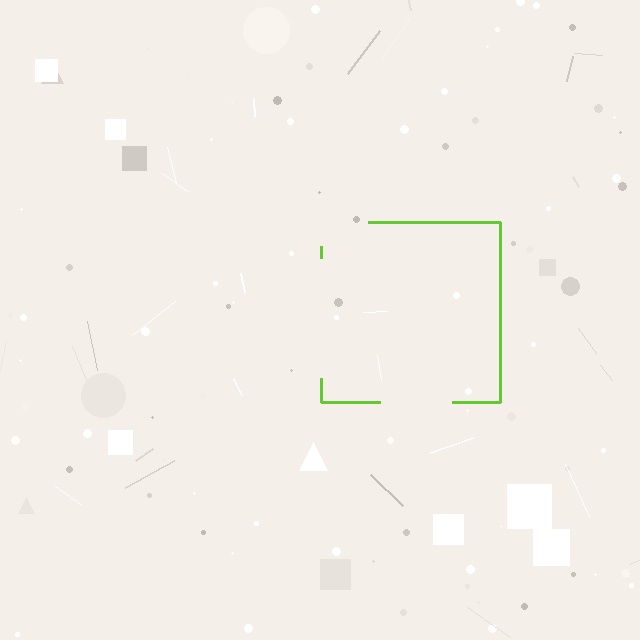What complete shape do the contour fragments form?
The contour fragments form a square.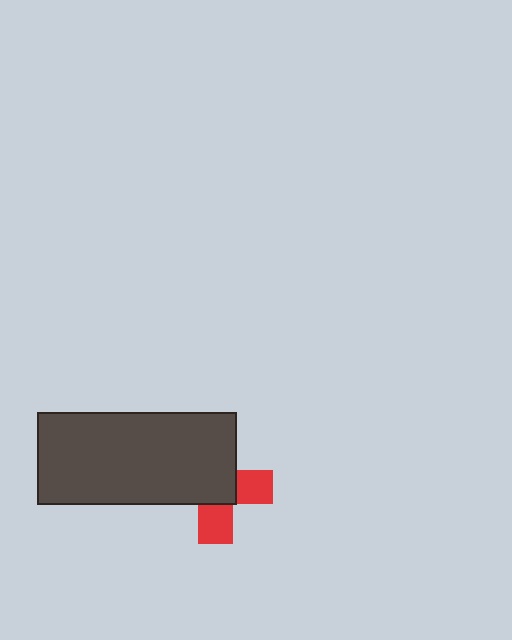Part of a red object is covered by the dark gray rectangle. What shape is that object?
It is a cross.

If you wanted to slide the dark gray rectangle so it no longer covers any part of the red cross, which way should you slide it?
Slide it toward the upper-left — that is the most direct way to separate the two shapes.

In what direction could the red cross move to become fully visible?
The red cross could move toward the lower-right. That would shift it out from behind the dark gray rectangle entirely.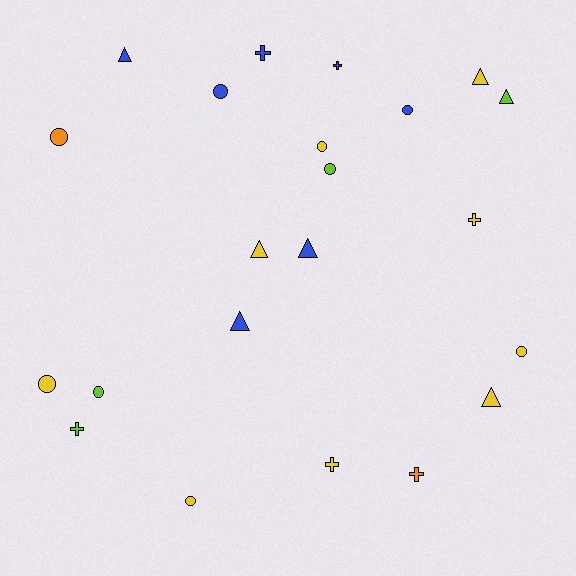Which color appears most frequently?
Yellow, with 9 objects.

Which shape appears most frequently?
Circle, with 9 objects.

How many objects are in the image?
There are 22 objects.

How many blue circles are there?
There are 2 blue circles.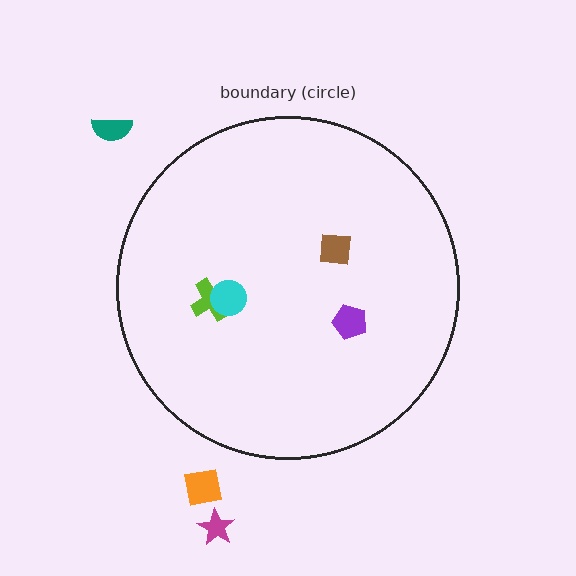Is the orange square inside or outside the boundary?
Outside.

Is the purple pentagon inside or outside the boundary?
Inside.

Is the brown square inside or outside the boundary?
Inside.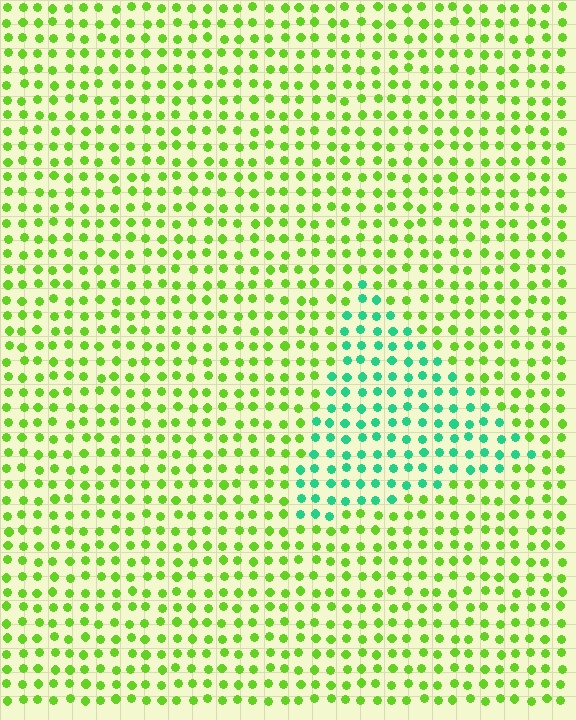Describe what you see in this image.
The image is filled with small lime elements in a uniform arrangement. A triangle-shaped region is visible where the elements are tinted to a slightly different hue, forming a subtle color boundary.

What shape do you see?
I see a triangle.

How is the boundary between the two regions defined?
The boundary is defined purely by a slight shift in hue (about 56 degrees). Spacing, size, and orientation are identical on both sides.